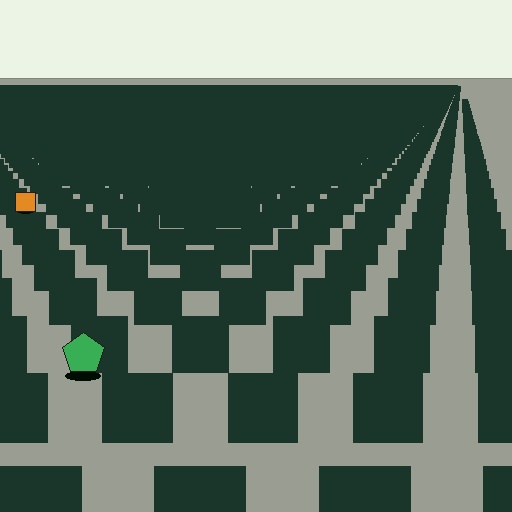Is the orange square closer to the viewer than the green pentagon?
No. The green pentagon is closer — you can tell from the texture gradient: the ground texture is coarser near it.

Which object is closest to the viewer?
The green pentagon is closest. The texture marks near it are larger and more spread out.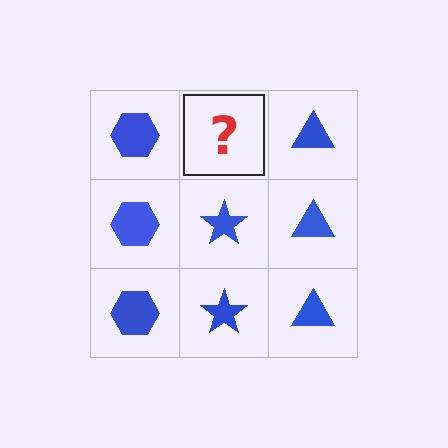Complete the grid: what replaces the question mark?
The question mark should be replaced with a blue star.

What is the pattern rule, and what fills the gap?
The rule is that each column has a consistent shape. The gap should be filled with a blue star.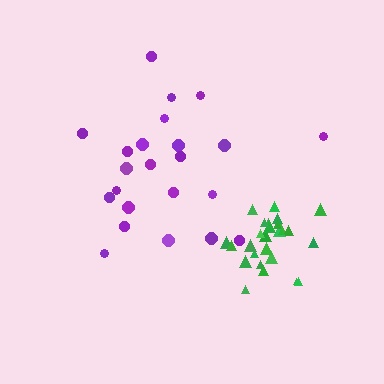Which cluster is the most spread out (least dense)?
Purple.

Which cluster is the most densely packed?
Green.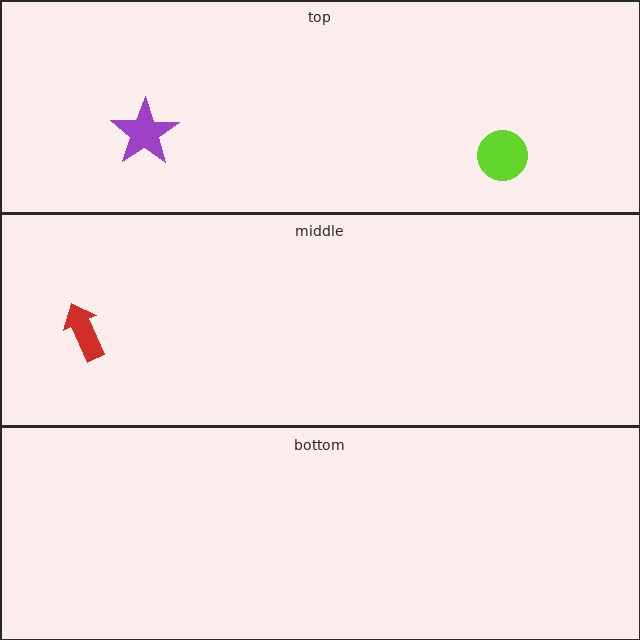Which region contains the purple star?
The top region.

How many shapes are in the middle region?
1.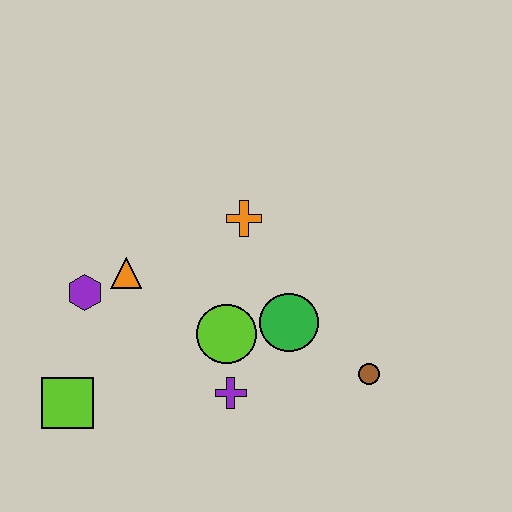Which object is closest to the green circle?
The lime circle is closest to the green circle.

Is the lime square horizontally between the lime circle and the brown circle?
No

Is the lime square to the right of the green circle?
No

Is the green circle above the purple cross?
Yes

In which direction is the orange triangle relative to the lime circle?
The orange triangle is to the left of the lime circle.